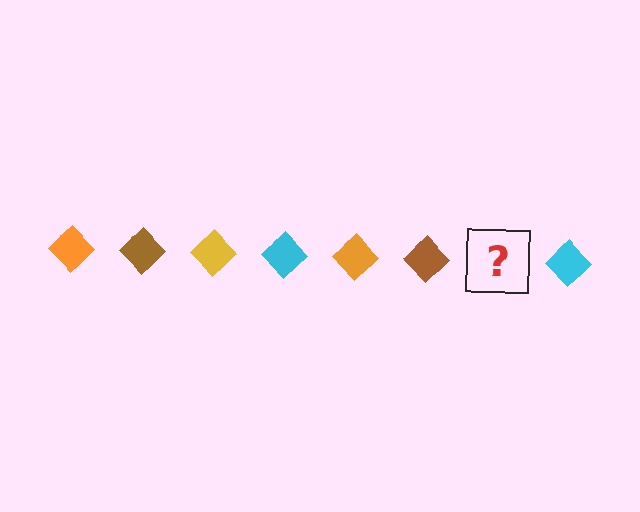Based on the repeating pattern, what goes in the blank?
The blank should be a yellow diamond.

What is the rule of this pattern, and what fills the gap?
The rule is that the pattern cycles through orange, brown, yellow, cyan diamonds. The gap should be filled with a yellow diamond.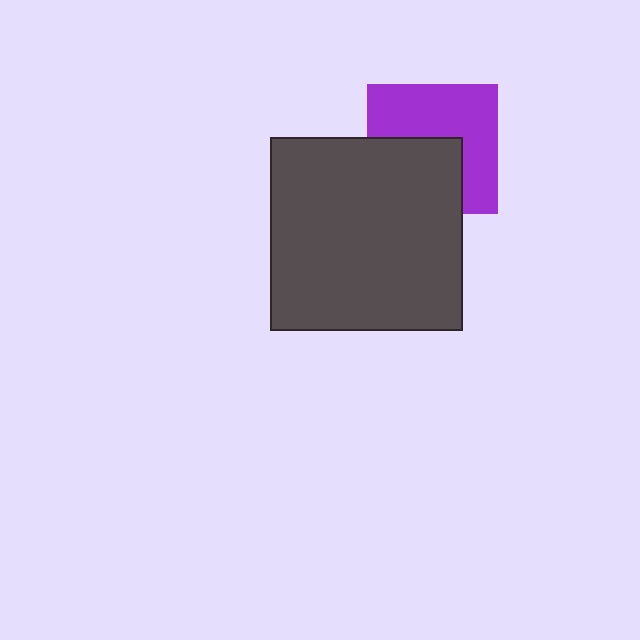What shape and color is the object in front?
The object in front is a dark gray square.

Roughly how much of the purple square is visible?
About half of it is visible (roughly 57%).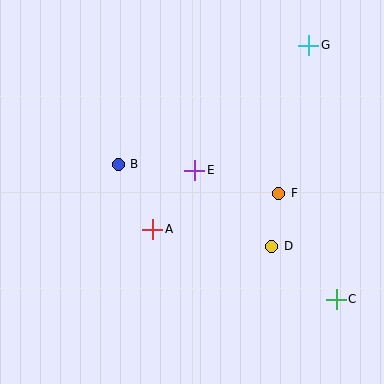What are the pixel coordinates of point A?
Point A is at (153, 229).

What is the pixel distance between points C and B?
The distance between C and B is 256 pixels.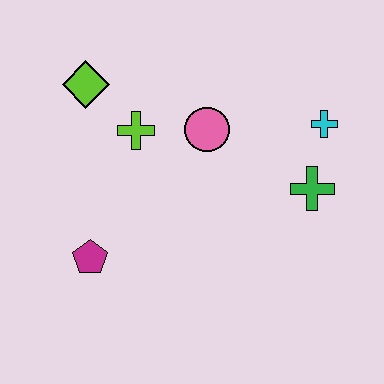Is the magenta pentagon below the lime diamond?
Yes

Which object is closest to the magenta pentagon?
The lime cross is closest to the magenta pentagon.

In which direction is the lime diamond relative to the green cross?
The lime diamond is to the left of the green cross.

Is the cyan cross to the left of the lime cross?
No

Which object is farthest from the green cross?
The lime diamond is farthest from the green cross.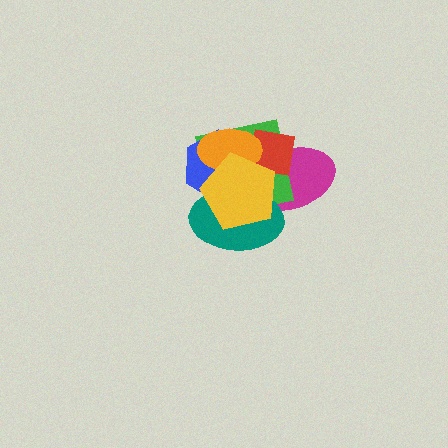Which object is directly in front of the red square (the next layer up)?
The blue hexagon is directly in front of the red square.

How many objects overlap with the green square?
6 objects overlap with the green square.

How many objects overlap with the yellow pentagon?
6 objects overlap with the yellow pentagon.